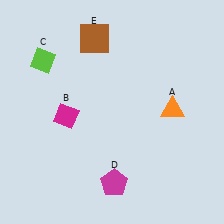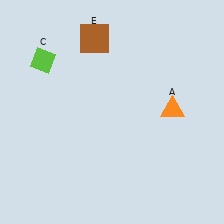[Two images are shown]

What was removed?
The magenta pentagon (D), the magenta diamond (B) were removed in Image 2.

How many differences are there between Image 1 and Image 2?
There are 2 differences between the two images.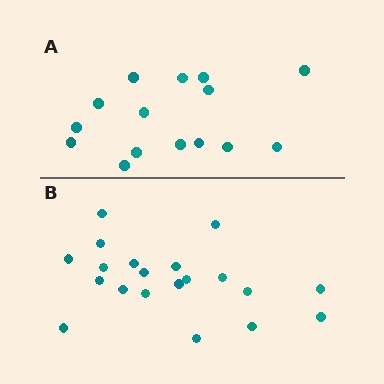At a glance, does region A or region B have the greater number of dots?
Region B (the bottom region) has more dots.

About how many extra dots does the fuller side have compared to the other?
Region B has about 5 more dots than region A.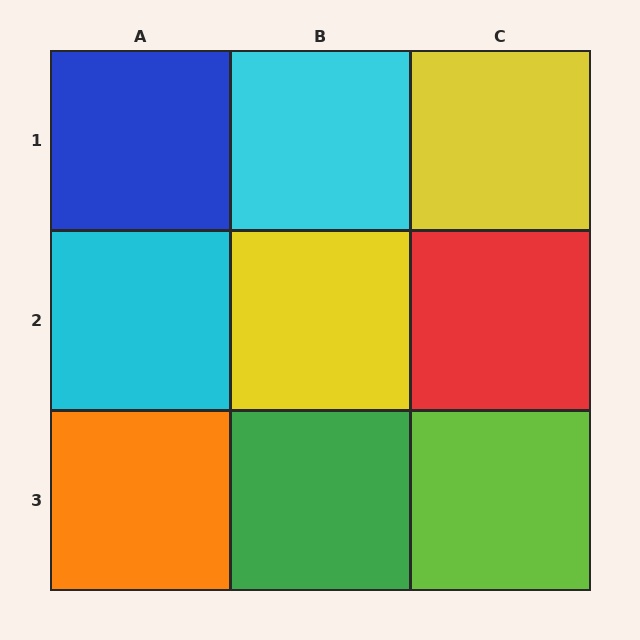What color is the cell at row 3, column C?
Lime.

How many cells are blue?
1 cell is blue.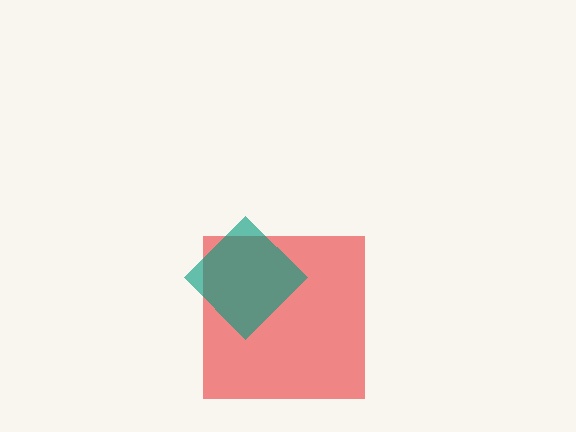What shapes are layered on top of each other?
The layered shapes are: a red square, a teal diamond.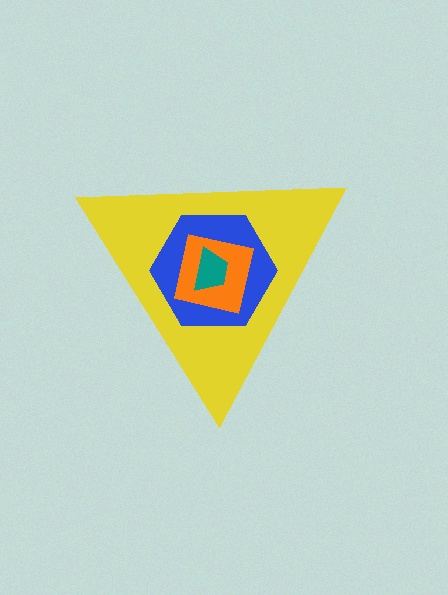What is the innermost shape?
The teal trapezoid.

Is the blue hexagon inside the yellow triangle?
Yes.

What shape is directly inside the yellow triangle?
The blue hexagon.